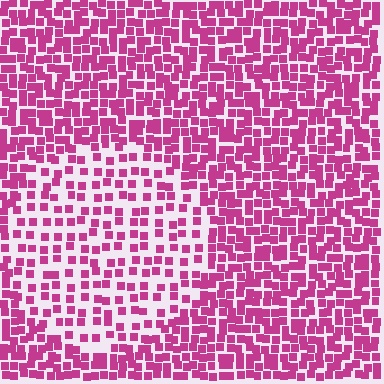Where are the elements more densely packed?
The elements are more densely packed outside the circle boundary.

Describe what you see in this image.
The image contains small magenta elements arranged at two different densities. A circle-shaped region is visible where the elements are less densely packed than the surrounding area.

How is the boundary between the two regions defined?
The boundary is defined by a change in element density (approximately 2.0x ratio). All elements are the same color, size, and shape.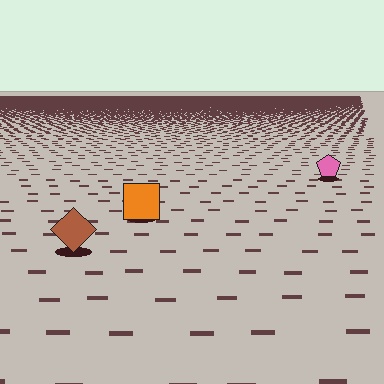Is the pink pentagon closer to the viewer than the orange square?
No. The orange square is closer — you can tell from the texture gradient: the ground texture is coarser near it.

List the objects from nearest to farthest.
From nearest to farthest: the brown diamond, the orange square, the pink pentagon.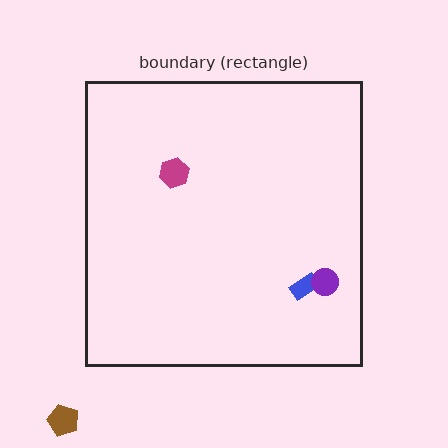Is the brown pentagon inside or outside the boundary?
Outside.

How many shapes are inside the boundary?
3 inside, 1 outside.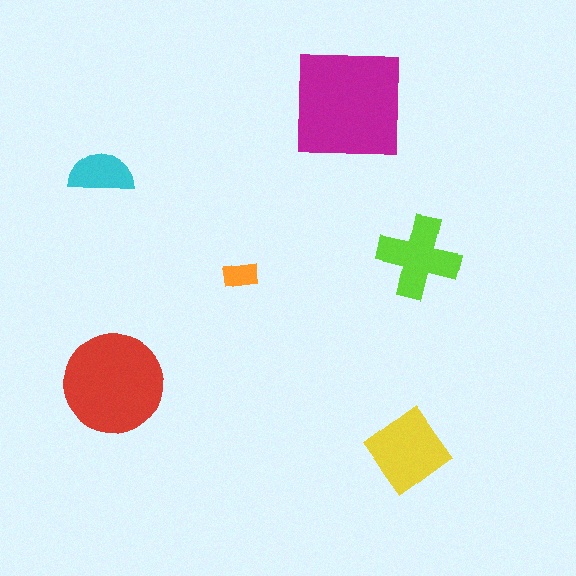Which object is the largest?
The magenta square.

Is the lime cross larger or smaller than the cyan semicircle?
Larger.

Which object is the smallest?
The orange rectangle.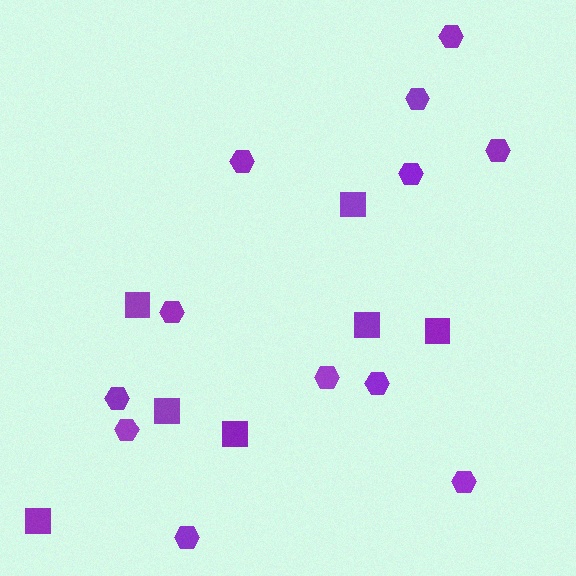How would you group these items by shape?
There are 2 groups: one group of squares (7) and one group of hexagons (12).